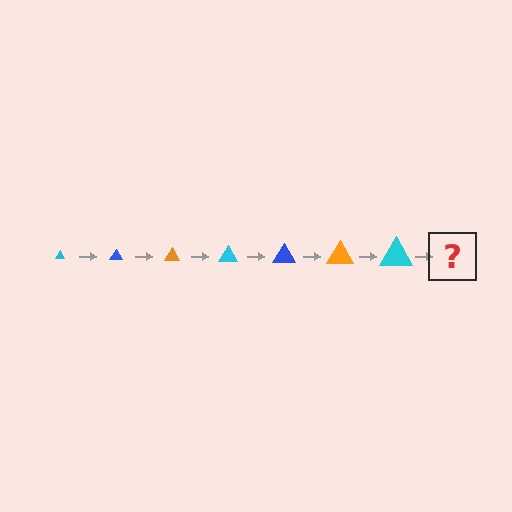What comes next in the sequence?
The next element should be a blue triangle, larger than the previous one.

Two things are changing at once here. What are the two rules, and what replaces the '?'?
The two rules are that the triangle grows larger each step and the color cycles through cyan, blue, and orange. The '?' should be a blue triangle, larger than the previous one.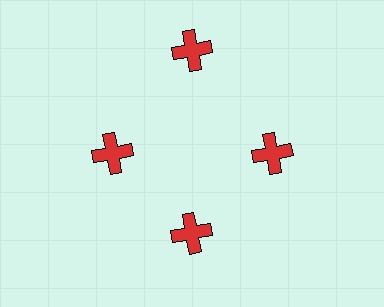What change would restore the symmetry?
The symmetry would be restored by moving it inward, back onto the ring so that all 4 crosses sit at equal angles and equal distance from the center.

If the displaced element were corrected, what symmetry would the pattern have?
It would have 4-fold rotational symmetry — the pattern would map onto itself every 90 degrees.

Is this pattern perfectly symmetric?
No. The 4 red crosses are arranged in a ring, but one element near the 12 o'clock position is pushed outward from the center, breaking the 4-fold rotational symmetry.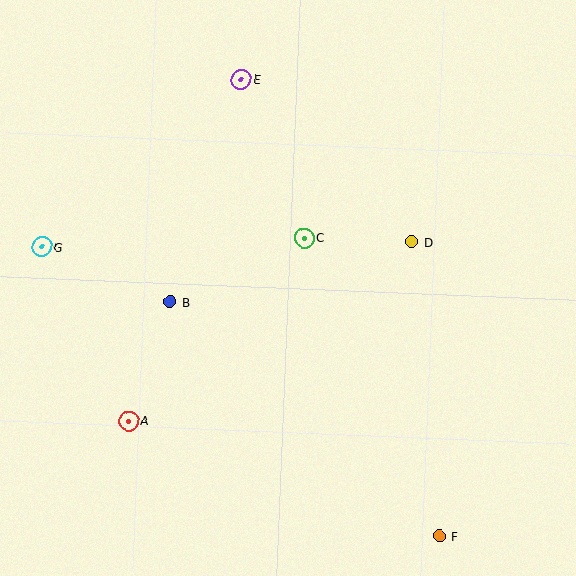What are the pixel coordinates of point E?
Point E is at (241, 79).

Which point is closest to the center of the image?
Point C at (304, 238) is closest to the center.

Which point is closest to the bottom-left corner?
Point A is closest to the bottom-left corner.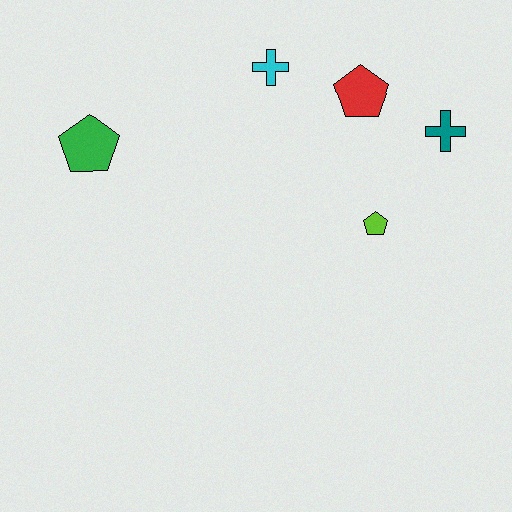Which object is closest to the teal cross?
The red pentagon is closest to the teal cross.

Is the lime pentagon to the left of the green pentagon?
No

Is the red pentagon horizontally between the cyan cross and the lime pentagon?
Yes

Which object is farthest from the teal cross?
The green pentagon is farthest from the teal cross.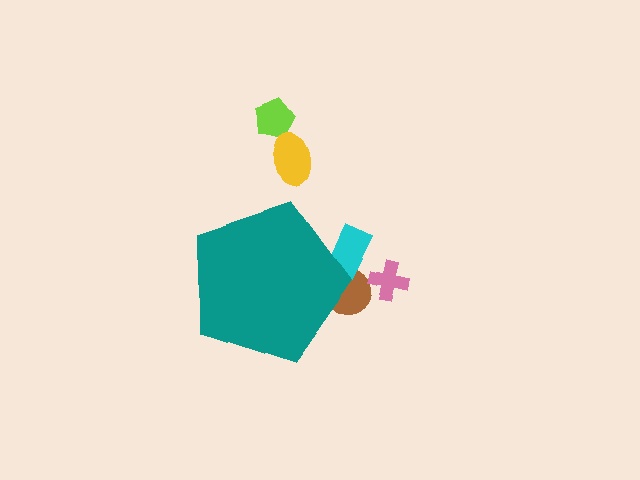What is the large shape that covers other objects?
A teal pentagon.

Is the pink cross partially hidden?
No, the pink cross is fully visible.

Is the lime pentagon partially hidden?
No, the lime pentagon is fully visible.